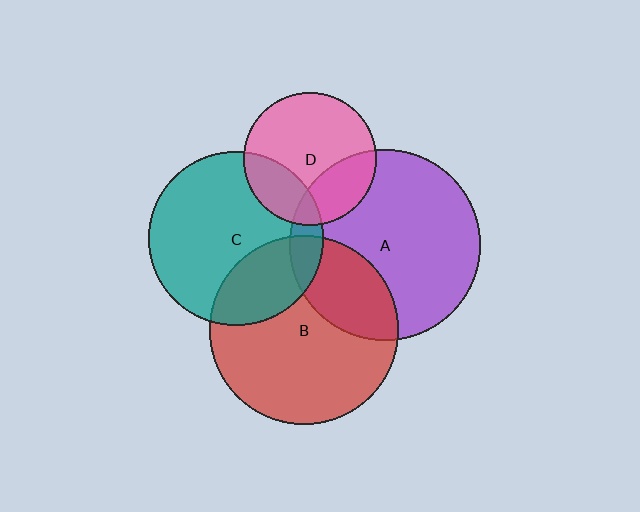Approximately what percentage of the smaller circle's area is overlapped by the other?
Approximately 10%.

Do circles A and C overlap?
Yes.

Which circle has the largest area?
Circle A (purple).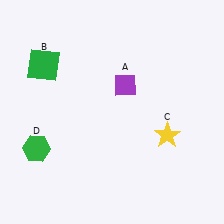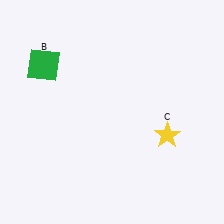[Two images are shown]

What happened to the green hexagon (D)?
The green hexagon (D) was removed in Image 2. It was in the bottom-left area of Image 1.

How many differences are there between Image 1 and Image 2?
There are 2 differences between the two images.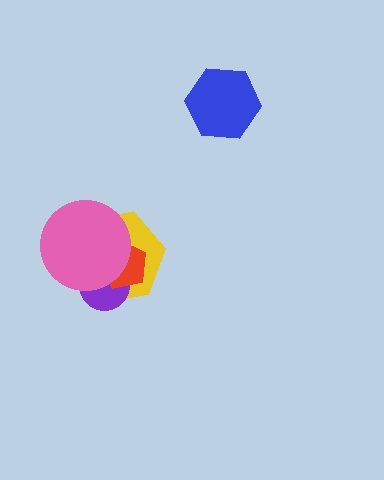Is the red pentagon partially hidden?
Yes, it is partially covered by another shape.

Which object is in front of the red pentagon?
The pink circle is in front of the red pentagon.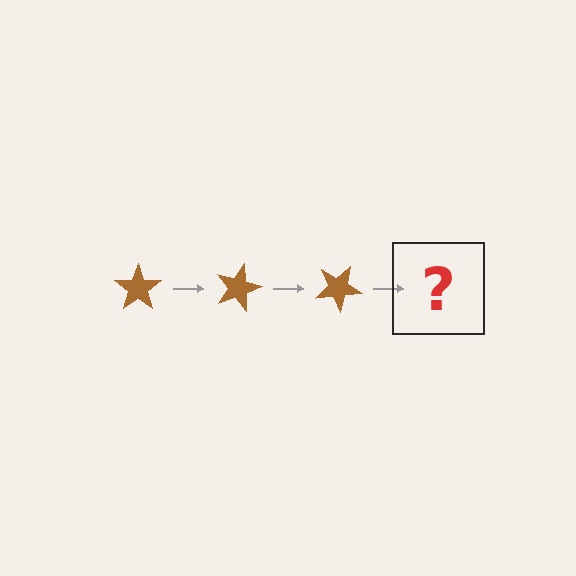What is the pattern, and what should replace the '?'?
The pattern is that the star rotates 15 degrees each step. The '?' should be a brown star rotated 45 degrees.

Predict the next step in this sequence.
The next step is a brown star rotated 45 degrees.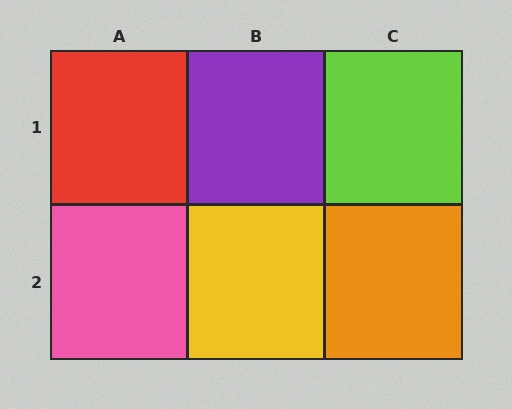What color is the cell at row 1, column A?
Red.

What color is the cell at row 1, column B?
Purple.